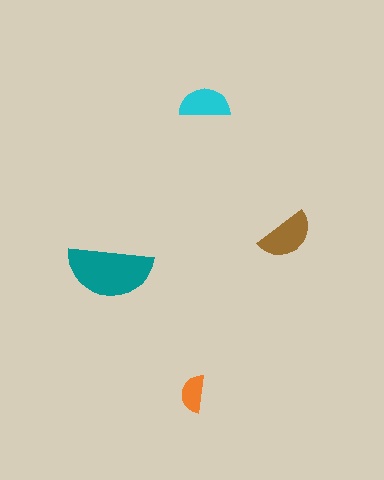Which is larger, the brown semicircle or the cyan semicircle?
The brown one.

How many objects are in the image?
There are 4 objects in the image.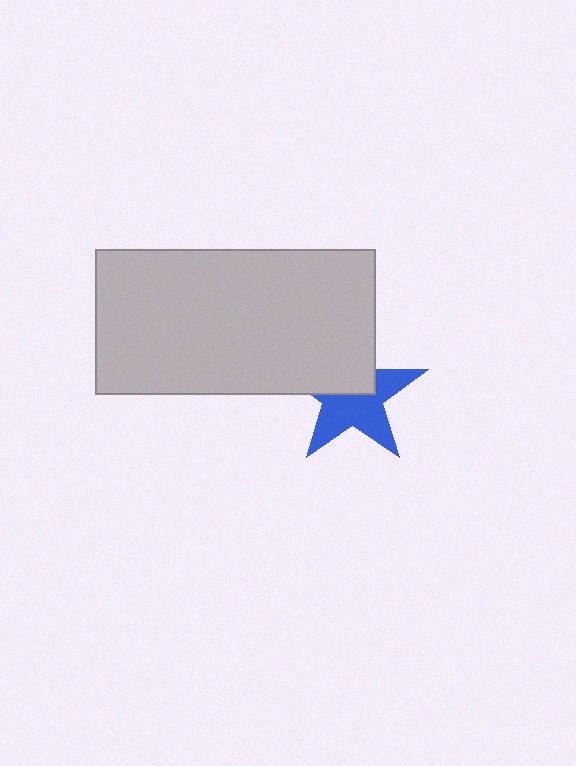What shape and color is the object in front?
The object in front is a light gray rectangle.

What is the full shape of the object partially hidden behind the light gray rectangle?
The partially hidden object is a blue star.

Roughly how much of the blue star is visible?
About half of it is visible (roughly 57%).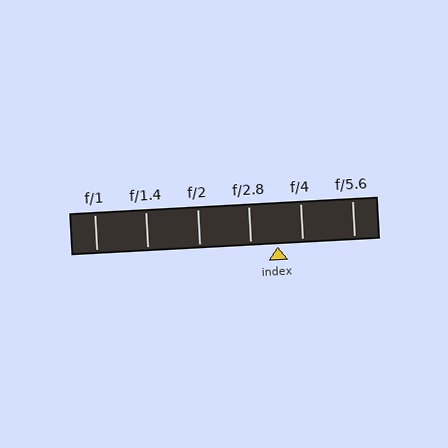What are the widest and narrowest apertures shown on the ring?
The widest aperture shown is f/1 and the narrowest is f/5.6.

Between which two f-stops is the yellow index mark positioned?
The index mark is between f/2.8 and f/4.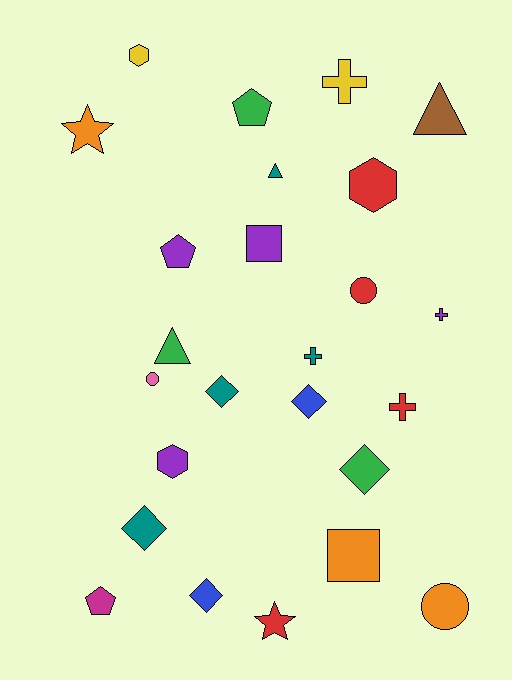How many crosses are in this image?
There are 4 crosses.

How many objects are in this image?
There are 25 objects.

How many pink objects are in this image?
There is 1 pink object.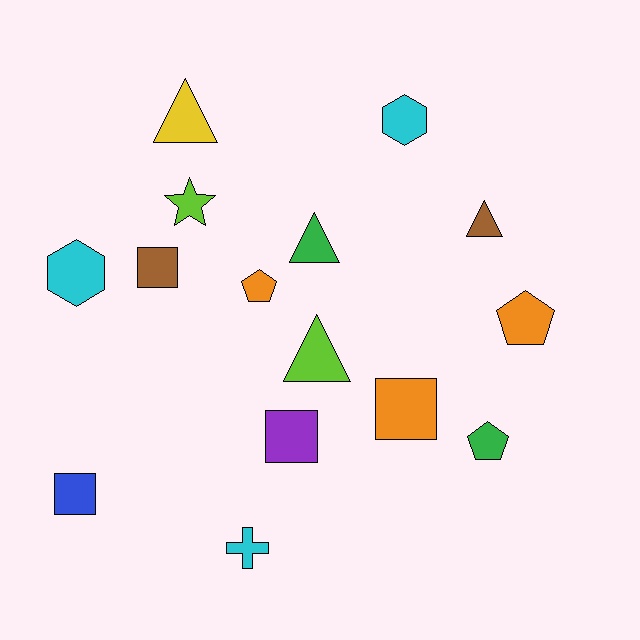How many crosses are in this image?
There is 1 cross.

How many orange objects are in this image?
There are 3 orange objects.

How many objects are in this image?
There are 15 objects.